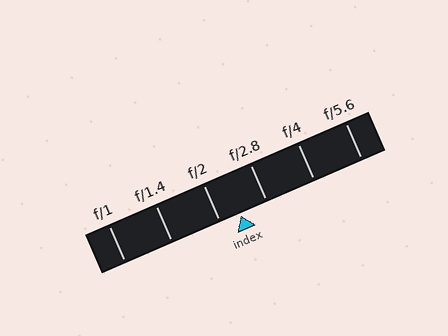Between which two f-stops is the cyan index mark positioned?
The index mark is between f/2 and f/2.8.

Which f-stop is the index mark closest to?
The index mark is closest to f/2.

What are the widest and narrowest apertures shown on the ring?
The widest aperture shown is f/1 and the narrowest is f/5.6.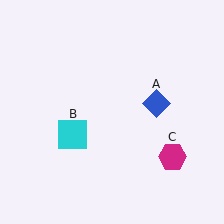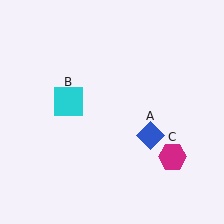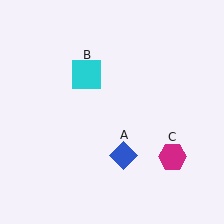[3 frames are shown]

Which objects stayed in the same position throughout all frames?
Magenta hexagon (object C) remained stationary.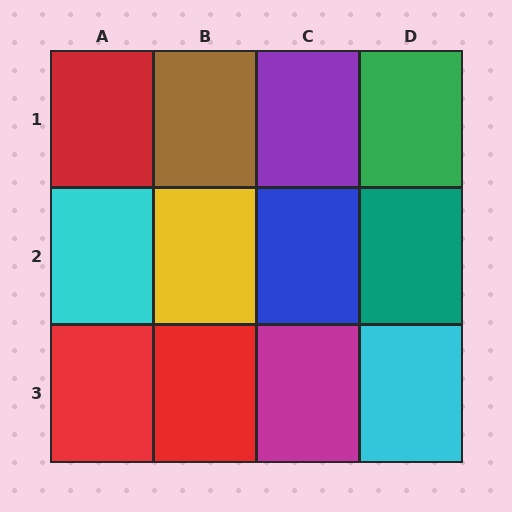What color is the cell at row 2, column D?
Teal.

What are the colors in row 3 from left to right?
Red, red, magenta, cyan.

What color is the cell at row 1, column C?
Purple.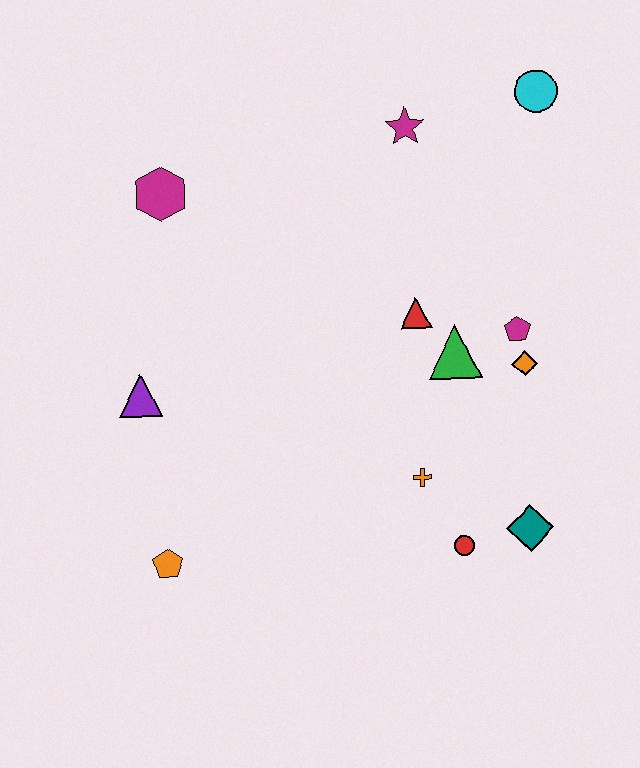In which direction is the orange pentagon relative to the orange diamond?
The orange pentagon is to the left of the orange diamond.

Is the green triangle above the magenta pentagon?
No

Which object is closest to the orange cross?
The red circle is closest to the orange cross.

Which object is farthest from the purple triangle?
The cyan circle is farthest from the purple triangle.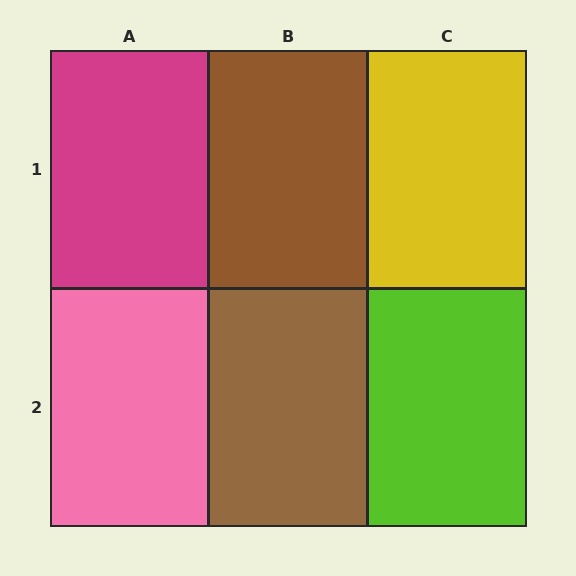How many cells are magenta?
1 cell is magenta.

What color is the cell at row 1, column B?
Brown.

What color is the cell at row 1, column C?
Yellow.